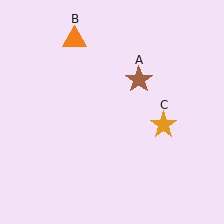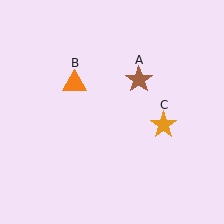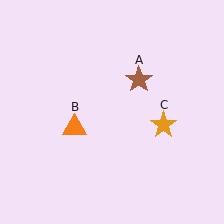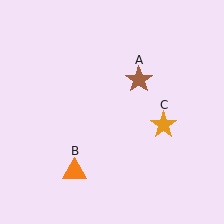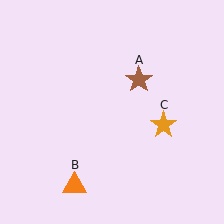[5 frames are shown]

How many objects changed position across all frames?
1 object changed position: orange triangle (object B).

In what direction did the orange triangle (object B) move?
The orange triangle (object B) moved down.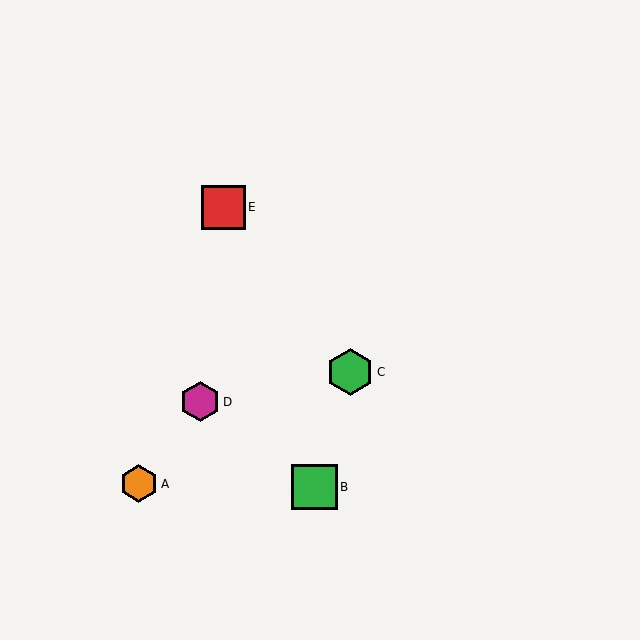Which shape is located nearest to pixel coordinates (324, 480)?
The green square (labeled B) at (314, 487) is nearest to that location.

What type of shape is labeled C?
Shape C is a green hexagon.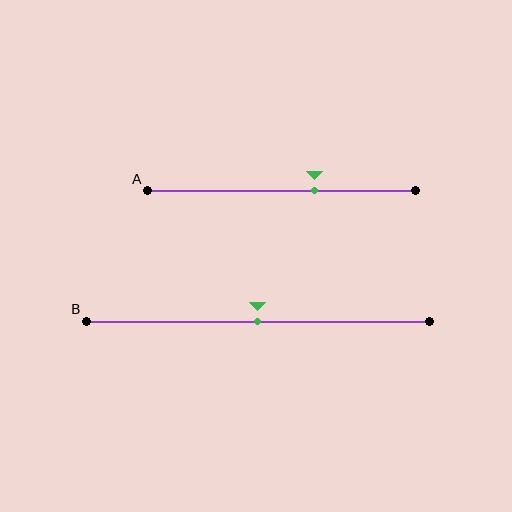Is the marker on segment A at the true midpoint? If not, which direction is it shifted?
No, the marker on segment A is shifted to the right by about 12% of the segment length.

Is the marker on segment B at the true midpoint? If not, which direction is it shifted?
Yes, the marker on segment B is at the true midpoint.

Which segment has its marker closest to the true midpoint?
Segment B has its marker closest to the true midpoint.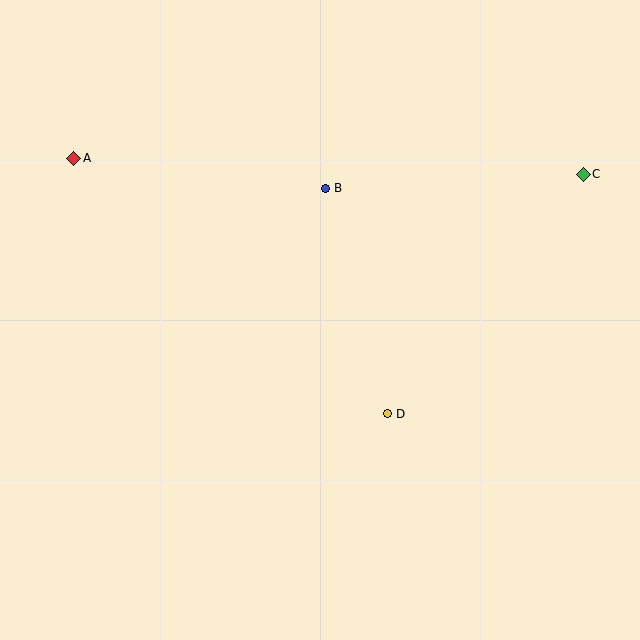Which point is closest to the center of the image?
Point D at (387, 414) is closest to the center.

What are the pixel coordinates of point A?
Point A is at (74, 158).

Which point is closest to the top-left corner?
Point A is closest to the top-left corner.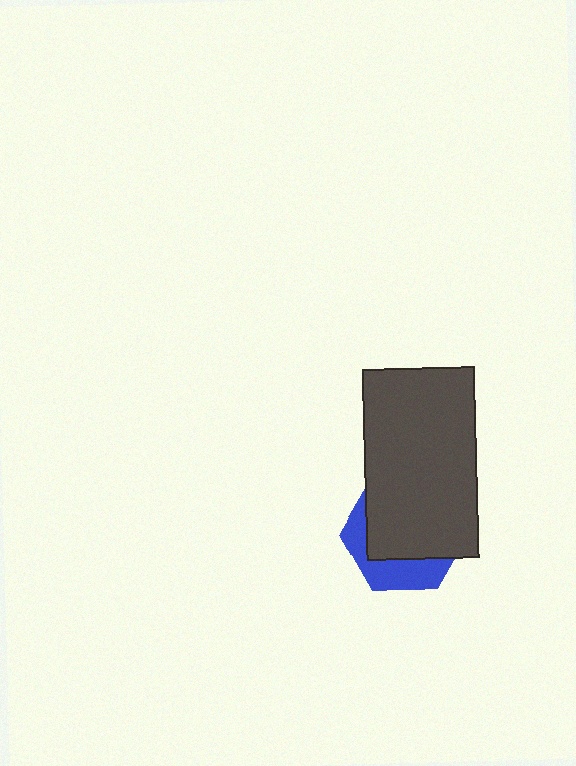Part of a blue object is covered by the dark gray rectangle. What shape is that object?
It is a hexagon.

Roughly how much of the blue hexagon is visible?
A small part of it is visible (roughly 33%).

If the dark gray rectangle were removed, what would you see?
You would see the complete blue hexagon.